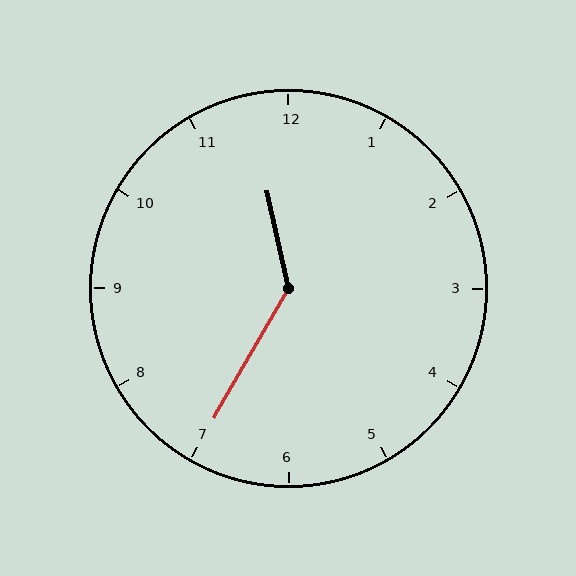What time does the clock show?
11:35.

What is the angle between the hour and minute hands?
Approximately 138 degrees.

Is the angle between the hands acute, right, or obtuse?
It is obtuse.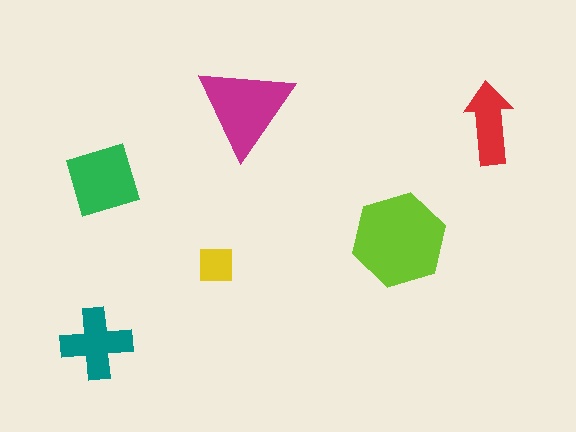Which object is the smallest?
The yellow square.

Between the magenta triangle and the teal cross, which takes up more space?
The magenta triangle.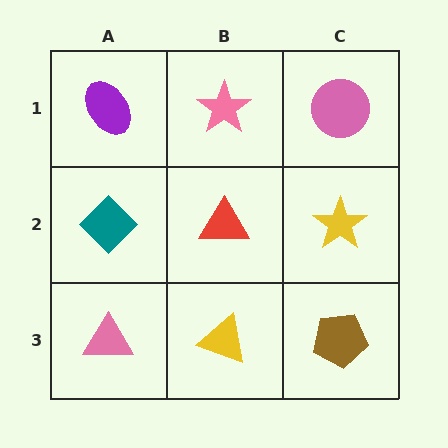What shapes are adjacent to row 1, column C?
A yellow star (row 2, column C), a pink star (row 1, column B).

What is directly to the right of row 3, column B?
A brown pentagon.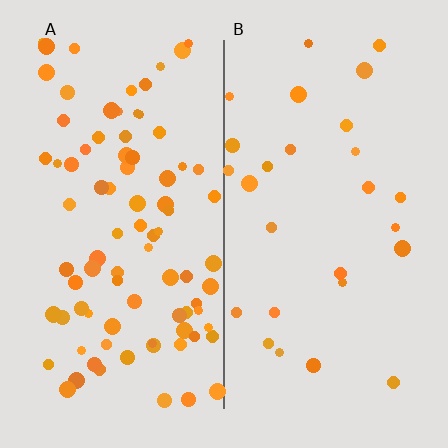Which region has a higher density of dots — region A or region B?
A (the left).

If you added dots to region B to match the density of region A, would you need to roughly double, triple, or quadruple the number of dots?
Approximately triple.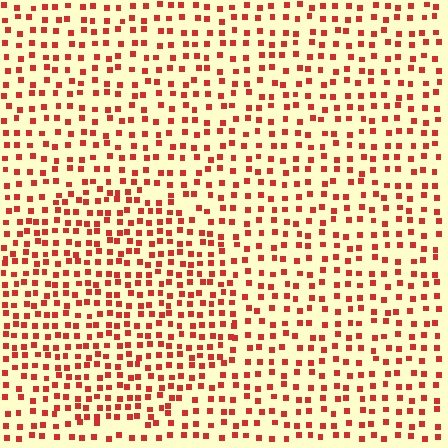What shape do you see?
I see a circle.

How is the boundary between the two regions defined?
The boundary is defined by a change in element density (approximately 1.5x ratio). All elements are the same color, size, and shape.